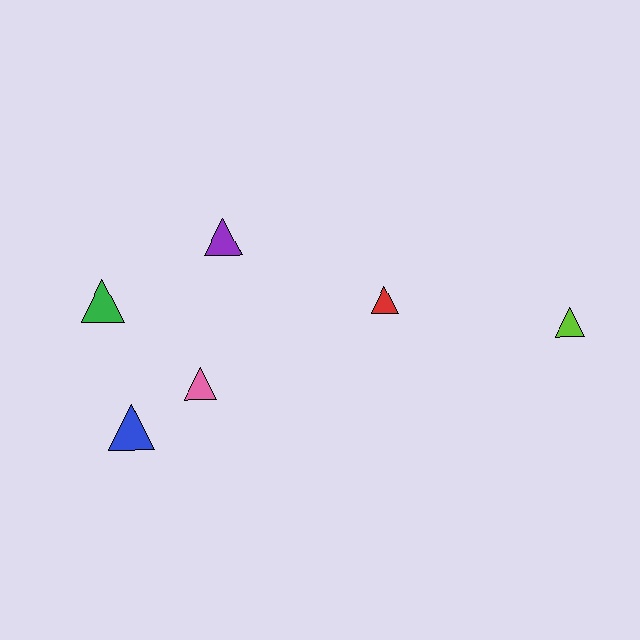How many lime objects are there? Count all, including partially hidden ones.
There is 1 lime object.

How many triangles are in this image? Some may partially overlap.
There are 6 triangles.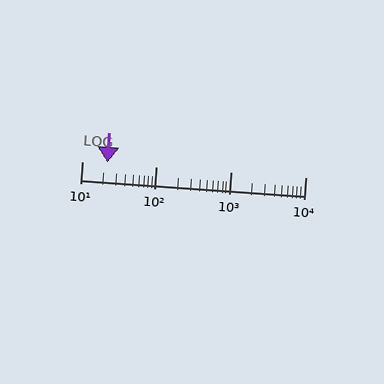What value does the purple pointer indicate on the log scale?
The pointer indicates approximately 22.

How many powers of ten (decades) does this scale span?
The scale spans 3 decades, from 10 to 10000.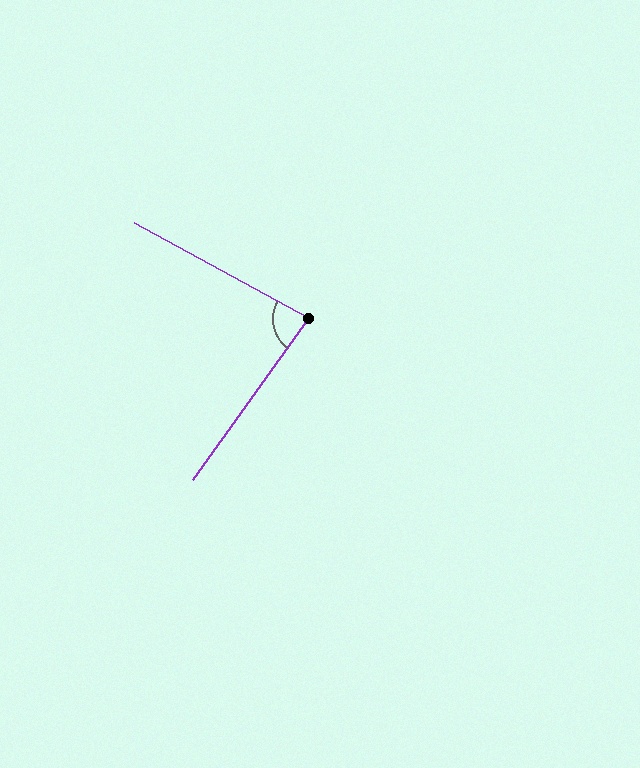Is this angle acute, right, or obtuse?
It is acute.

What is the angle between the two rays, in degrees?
Approximately 83 degrees.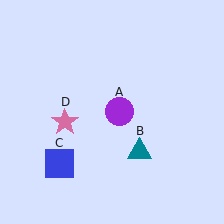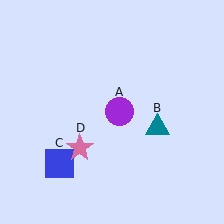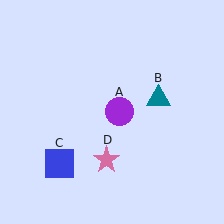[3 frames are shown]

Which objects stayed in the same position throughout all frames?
Purple circle (object A) and blue square (object C) remained stationary.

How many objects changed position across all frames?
2 objects changed position: teal triangle (object B), pink star (object D).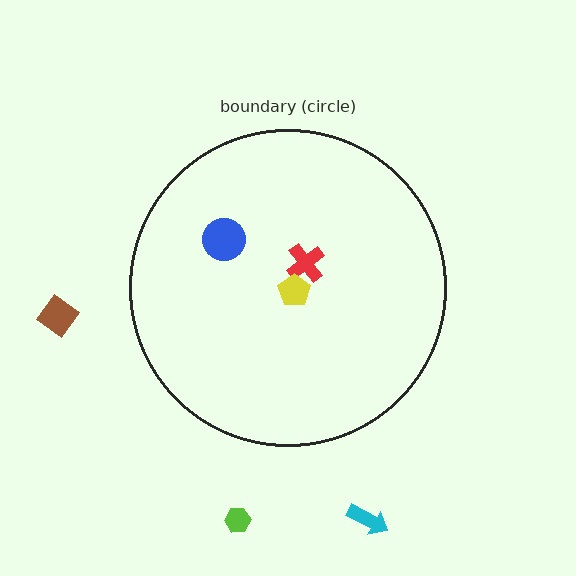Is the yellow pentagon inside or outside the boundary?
Inside.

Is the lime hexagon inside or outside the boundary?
Outside.